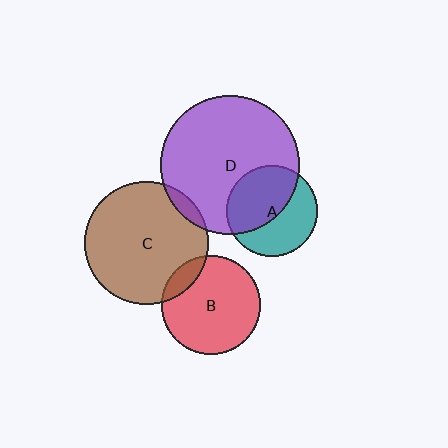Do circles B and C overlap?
Yes.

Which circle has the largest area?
Circle D (purple).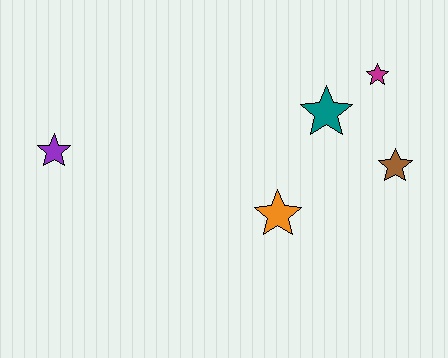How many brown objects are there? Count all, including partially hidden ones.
There is 1 brown object.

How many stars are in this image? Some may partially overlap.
There are 5 stars.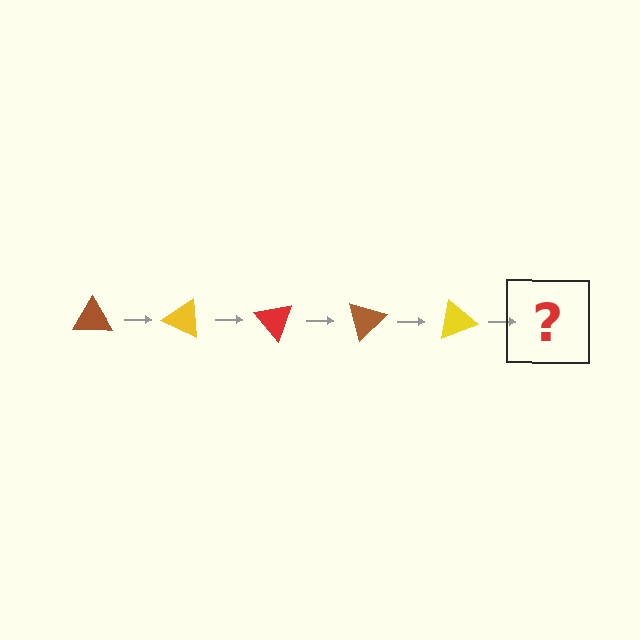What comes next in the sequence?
The next element should be a red triangle, rotated 125 degrees from the start.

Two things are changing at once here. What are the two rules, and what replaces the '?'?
The two rules are that it rotates 25 degrees each step and the color cycles through brown, yellow, and red. The '?' should be a red triangle, rotated 125 degrees from the start.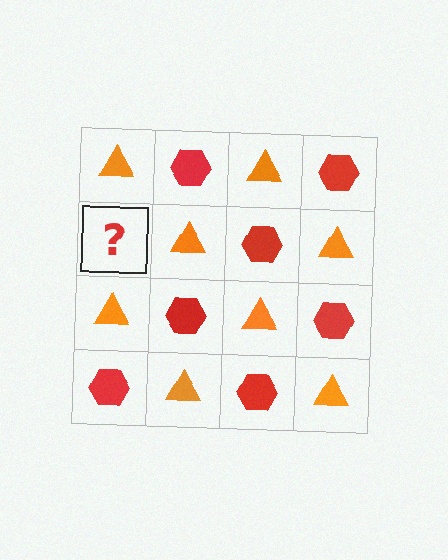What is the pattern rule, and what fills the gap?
The rule is that it alternates orange triangle and red hexagon in a checkerboard pattern. The gap should be filled with a red hexagon.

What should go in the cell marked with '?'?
The missing cell should contain a red hexagon.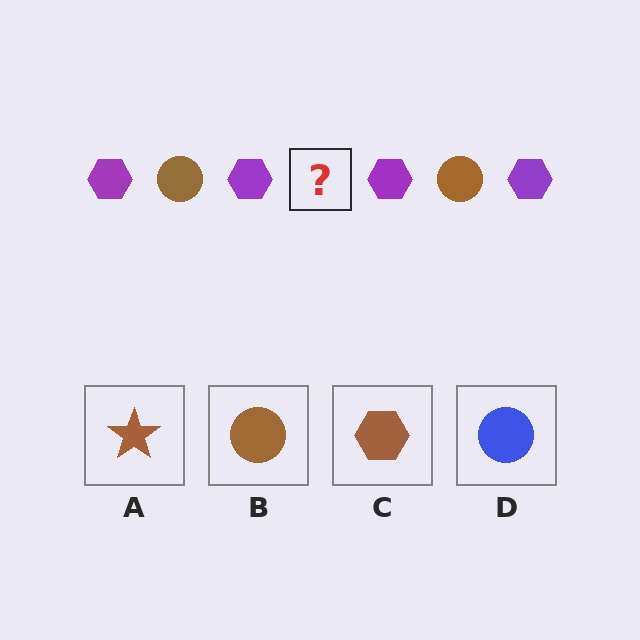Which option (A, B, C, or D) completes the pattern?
B.